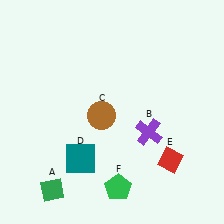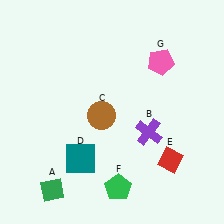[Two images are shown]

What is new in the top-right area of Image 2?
A pink pentagon (G) was added in the top-right area of Image 2.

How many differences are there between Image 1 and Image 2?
There is 1 difference between the two images.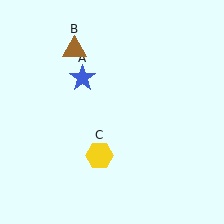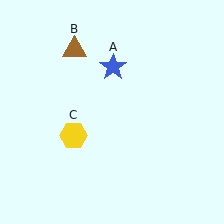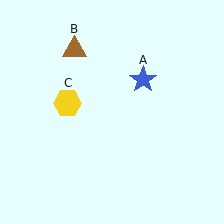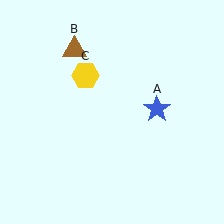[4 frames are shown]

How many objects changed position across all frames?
2 objects changed position: blue star (object A), yellow hexagon (object C).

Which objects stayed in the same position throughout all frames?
Brown triangle (object B) remained stationary.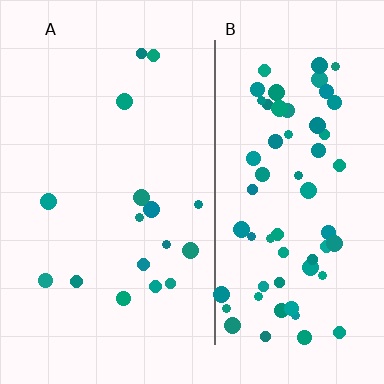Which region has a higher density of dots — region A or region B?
B (the right).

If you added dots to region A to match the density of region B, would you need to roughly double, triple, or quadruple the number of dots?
Approximately quadruple.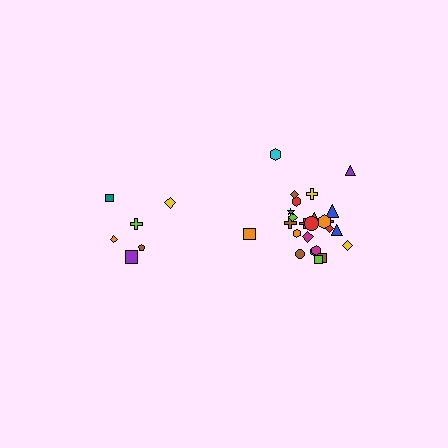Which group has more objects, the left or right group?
The right group.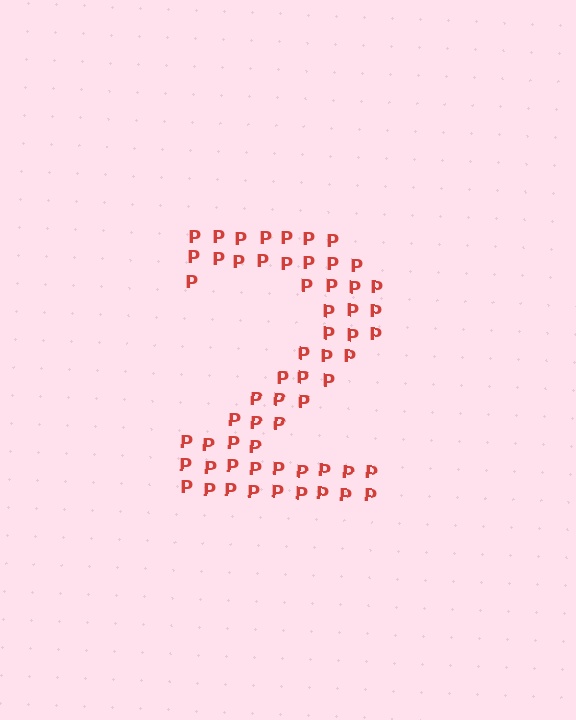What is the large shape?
The large shape is the digit 2.